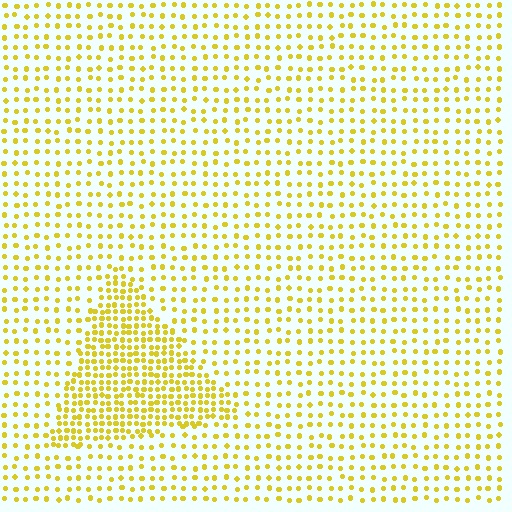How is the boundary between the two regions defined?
The boundary is defined by a change in element density (approximately 2.2x ratio). All elements are the same color, size, and shape.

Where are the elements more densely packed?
The elements are more densely packed inside the triangle boundary.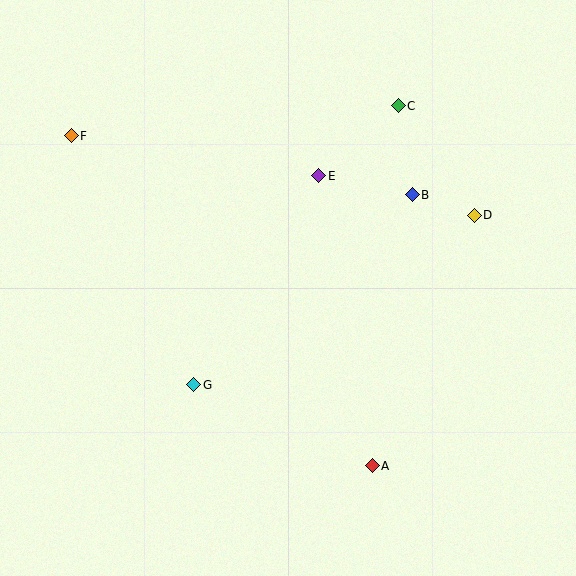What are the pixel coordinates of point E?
Point E is at (319, 176).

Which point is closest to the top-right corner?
Point C is closest to the top-right corner.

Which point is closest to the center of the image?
Point E at (319, 176) is closest to the center.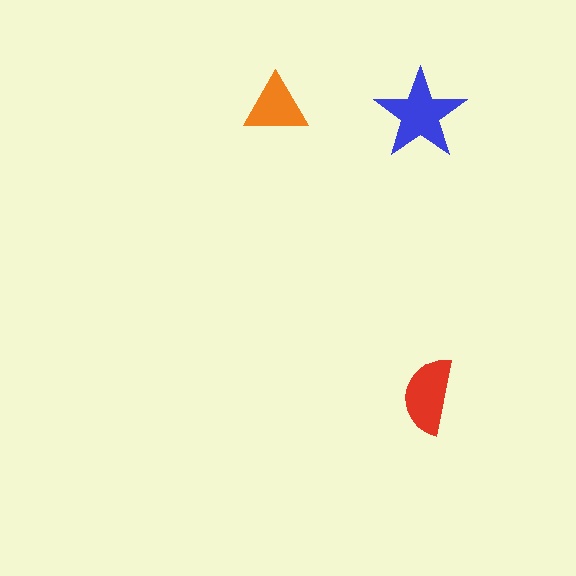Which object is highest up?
The orange triangle is topmost.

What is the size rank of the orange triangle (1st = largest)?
3rd.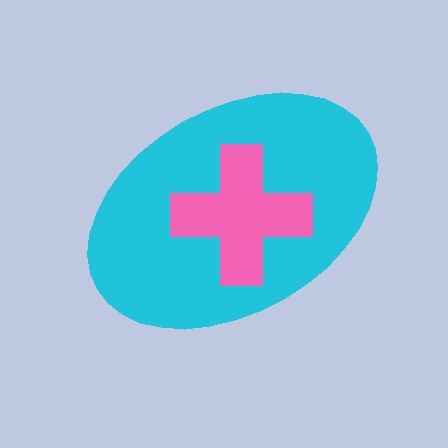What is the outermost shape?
The cyan ellipse.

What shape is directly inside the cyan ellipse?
The pink cross.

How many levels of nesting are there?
2.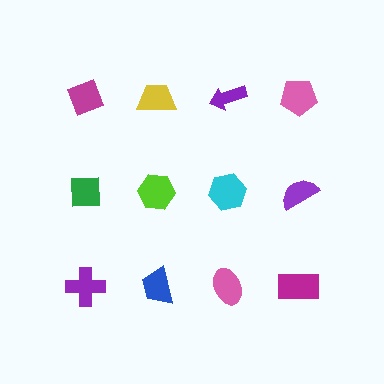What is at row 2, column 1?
A green square.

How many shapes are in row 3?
4 shapes.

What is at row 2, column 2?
A lime hexagon.